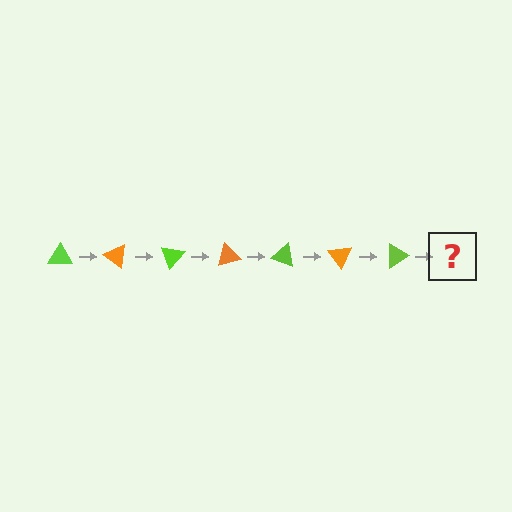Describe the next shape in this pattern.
It should be an orange triangle, rotated 245 degrees from the start.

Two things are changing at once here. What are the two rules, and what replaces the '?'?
The two rules are that it rotates 35 degrees each step and the color cycles through lime and orange. The '?' should be an orange triangle, rotated 245 degrees from the start.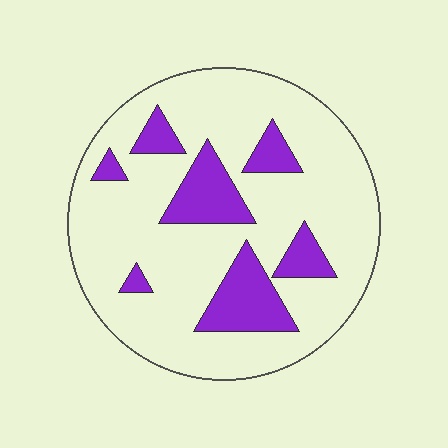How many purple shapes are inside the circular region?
7.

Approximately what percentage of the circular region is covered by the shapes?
Approximately 20%.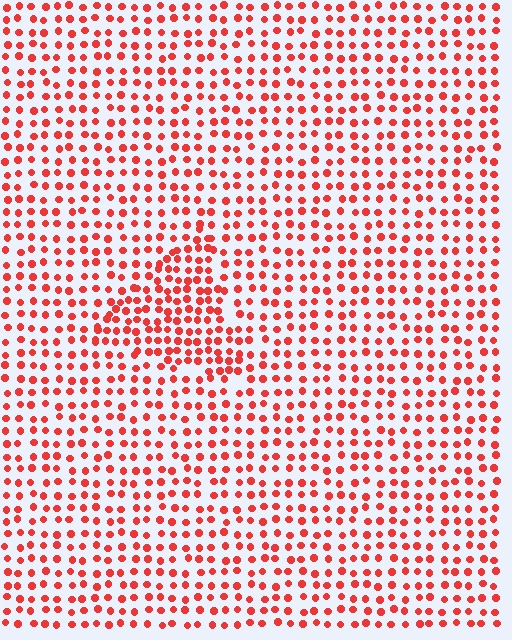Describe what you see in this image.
The image contains small red elements arranged at two different densities. A triangle-shaped region is visible where the elements are more densely packed than the surrounding area.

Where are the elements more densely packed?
The elements are more densely packed inside the triangle boundary.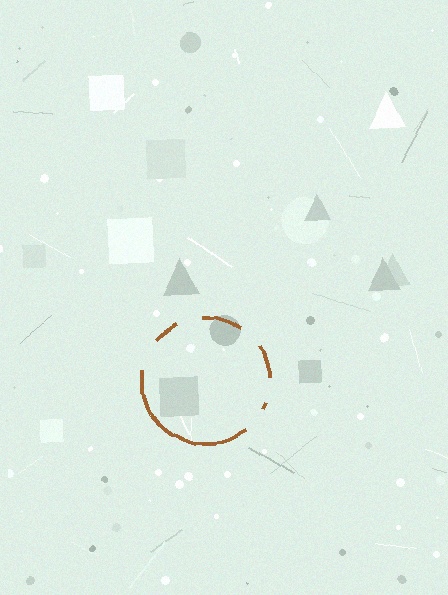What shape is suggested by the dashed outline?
The dashed outline suggests a circle.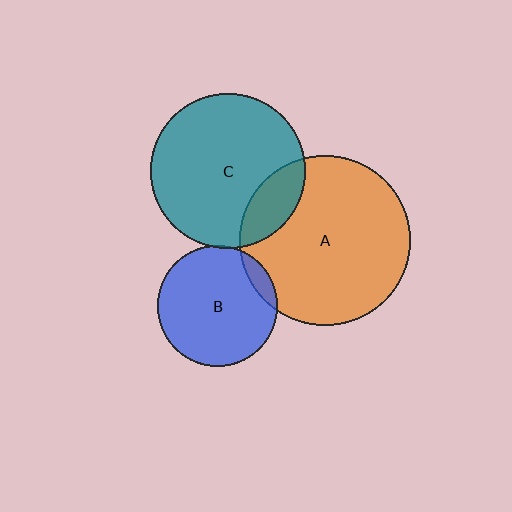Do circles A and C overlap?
Yes.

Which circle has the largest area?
Circle A (orange).